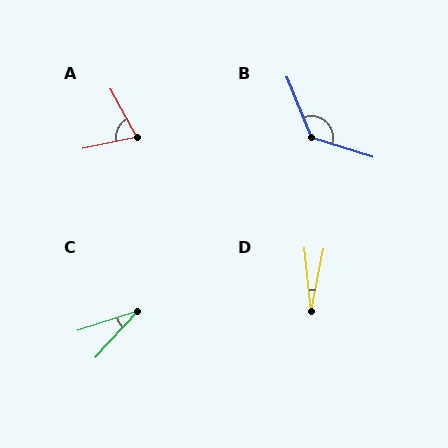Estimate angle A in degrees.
Approximately 73 degrees.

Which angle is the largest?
B, at approximately 130 degrees.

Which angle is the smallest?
D, at approximately 17 degrees.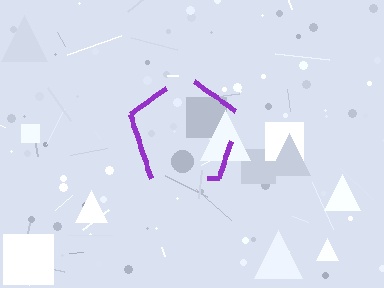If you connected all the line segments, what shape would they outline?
They would outline a pentagon.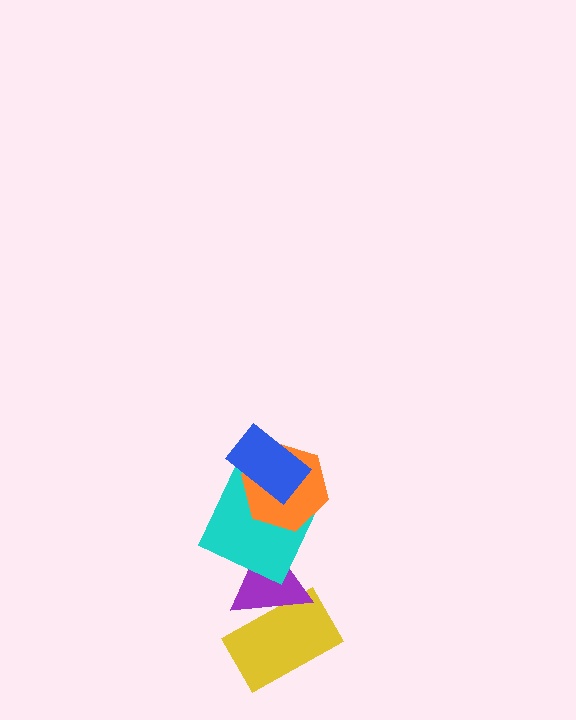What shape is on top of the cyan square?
The orange hexagon is on top of the cyan square.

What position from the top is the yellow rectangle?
The yellow rectangle is 5th from the top.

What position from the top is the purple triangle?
The purple triangle is 4th from the top.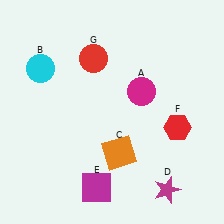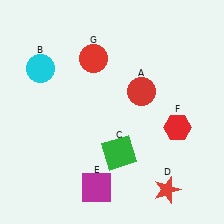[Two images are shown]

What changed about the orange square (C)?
In Image 1, C is orange. In Image 2, it changed to green.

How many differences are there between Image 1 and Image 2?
There are 3 differences between the two images.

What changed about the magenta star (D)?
In Image 1, D is magenta. In Image 2, it changed to red.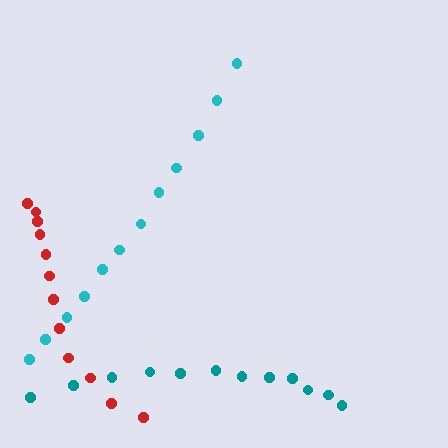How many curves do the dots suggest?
There are 3 distinct paths.